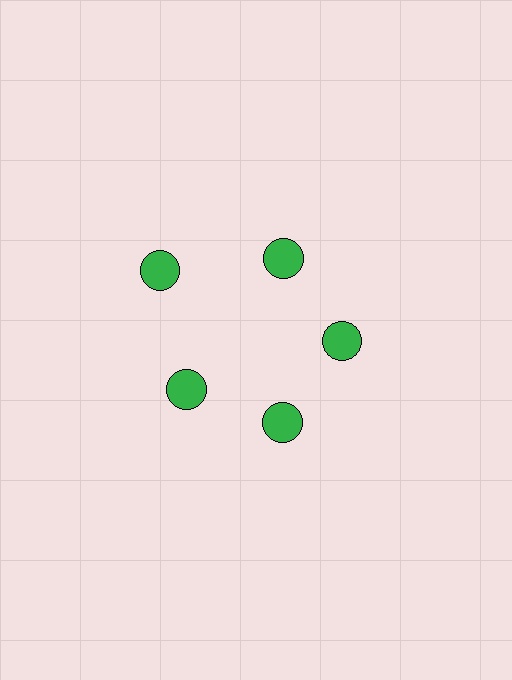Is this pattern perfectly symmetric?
No. The 5 green circles are arranged in a ring, but one element near the 10 o'clock position is pushed outward from the center, breaking the 5-fold rotational symmetry.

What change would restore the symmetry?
The symmetry would be restored by moving it inward, back onto the ring so that all 5 circles sit at equal angles and equal distance from the center.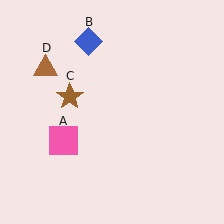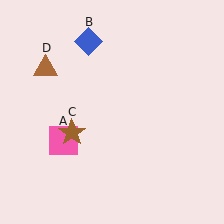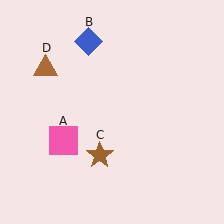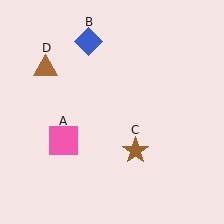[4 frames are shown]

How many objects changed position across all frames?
1 object changed position: brown star (object C).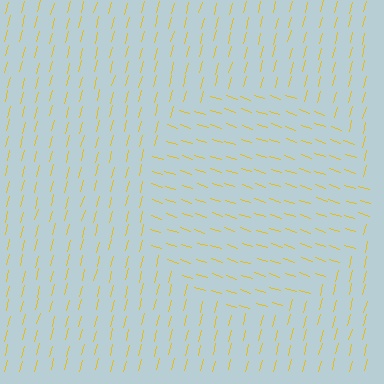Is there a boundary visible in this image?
Yes, there is a texture boundary formed by a change in line orientation.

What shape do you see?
I see a circle.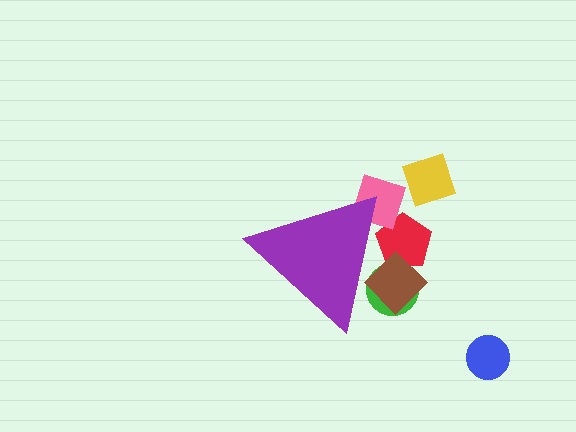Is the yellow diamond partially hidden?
No, the yellow diamond is fully visible.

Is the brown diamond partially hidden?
Yes, the brown diamond is partially hidden behind the purple triangle.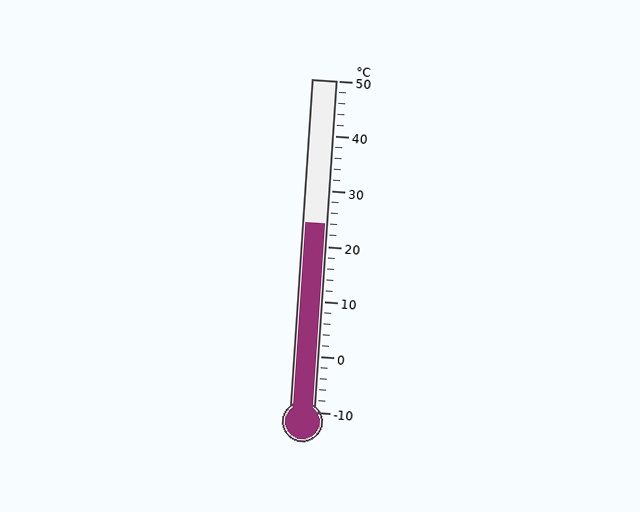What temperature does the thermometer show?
The thermometer shows approximately 24°C.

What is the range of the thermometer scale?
The thermometer scale ranges from -10°C to 50°C.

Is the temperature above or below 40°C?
The temperature is below 40°C.